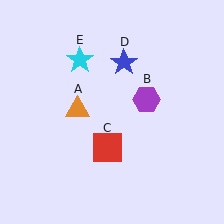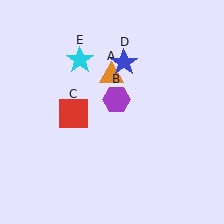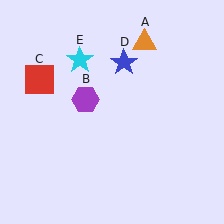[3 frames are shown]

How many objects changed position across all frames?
3 objects changed position: orange triangle (object A), purple hexagon (object B), red square (object C).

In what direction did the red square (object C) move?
The red square (object C) moved up and to the left.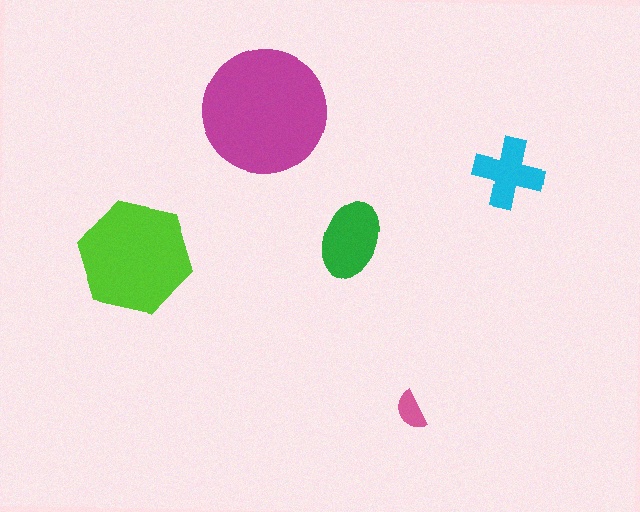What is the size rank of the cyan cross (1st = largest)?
4th.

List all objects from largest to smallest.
The magenta circle, the lime hexagon, the green ellipse, the cyan cross, the pink semicircle.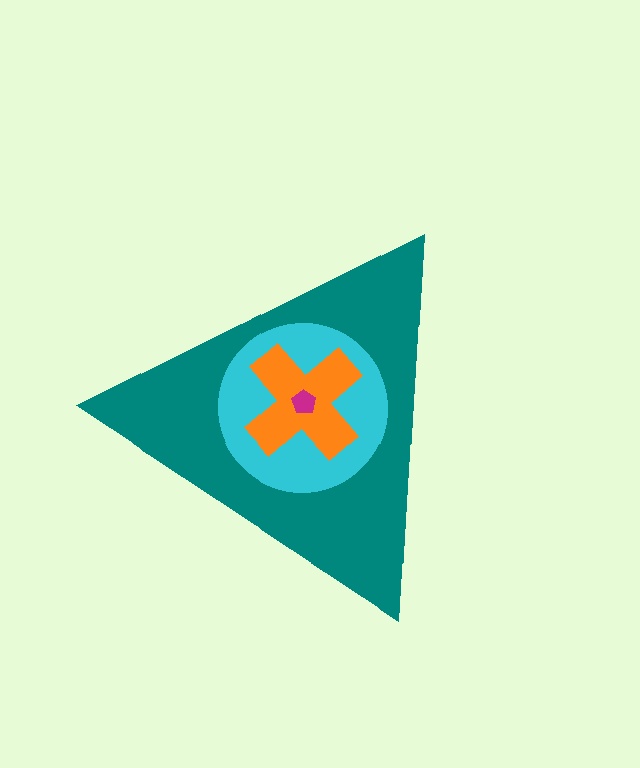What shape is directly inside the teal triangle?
The cyan circle.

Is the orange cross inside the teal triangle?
Yes.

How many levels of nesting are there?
4.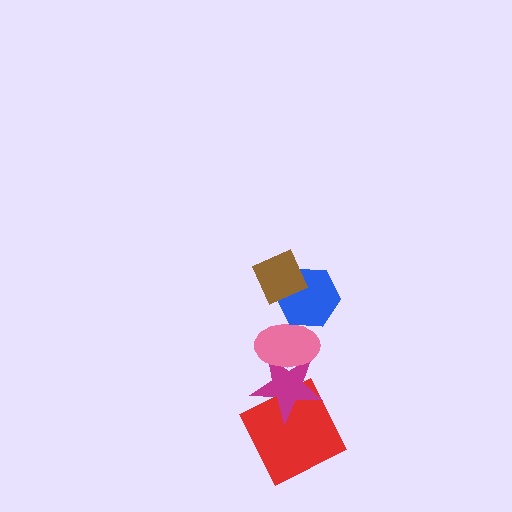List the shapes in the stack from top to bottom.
From top to bottom: the brown diamond, the blue hexagon, the pink ellipse, the magenta star, the red square.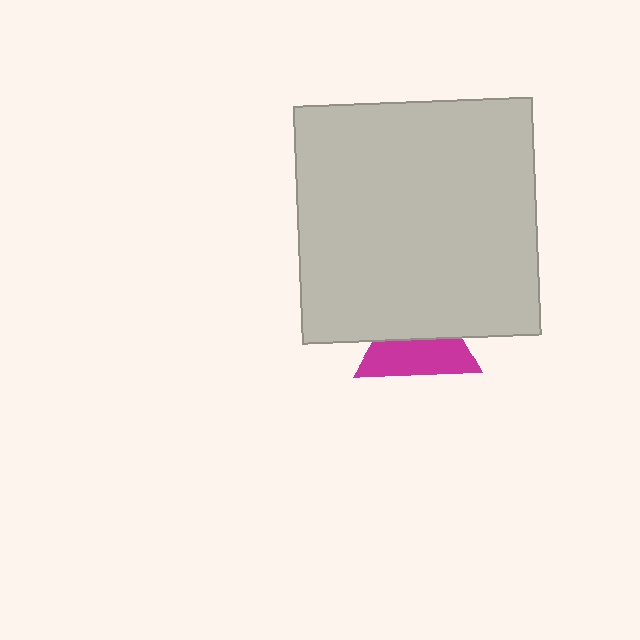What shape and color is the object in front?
The object in front is a light gray square.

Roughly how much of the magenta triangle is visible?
About half of it is visible (roughly 54%).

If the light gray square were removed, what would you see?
You would see the complete magenta triangle.